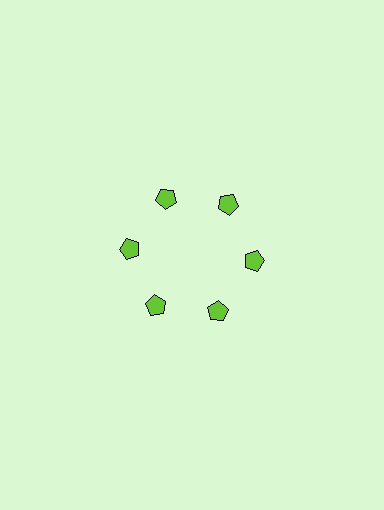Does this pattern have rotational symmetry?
Yes, this pattern has 6-fold rotational symmetry. It looks the same after rotating 60 degrees around the center.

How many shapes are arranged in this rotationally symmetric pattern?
There are 6 shapes, arranged in 6 groups of 1.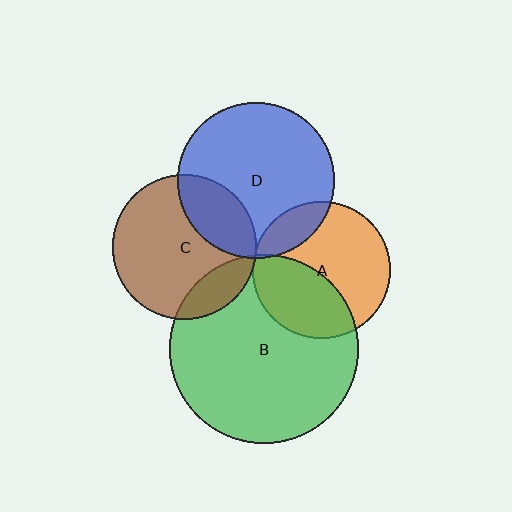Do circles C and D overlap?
Yes.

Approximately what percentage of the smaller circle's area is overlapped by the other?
Approximately 25%.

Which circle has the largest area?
Circle B (green).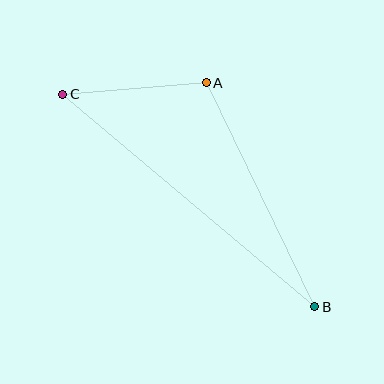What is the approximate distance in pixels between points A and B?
The distance between A and B is approximately 249 pixels.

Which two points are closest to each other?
Points A and C are closest to each other.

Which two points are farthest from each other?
Points B and C are farthest from each other.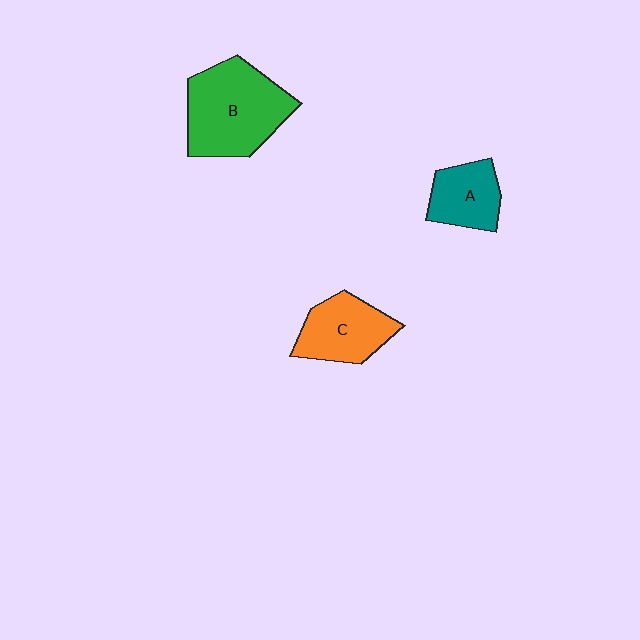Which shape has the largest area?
Shape B (green).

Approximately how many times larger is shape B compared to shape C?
Approximately 1.6 times.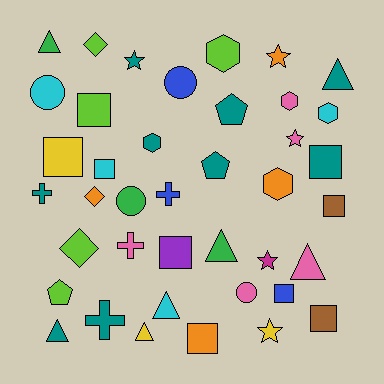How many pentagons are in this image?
There are 3 pentagons.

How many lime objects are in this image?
There are 5 lime objects.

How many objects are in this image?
There are 40 objects.